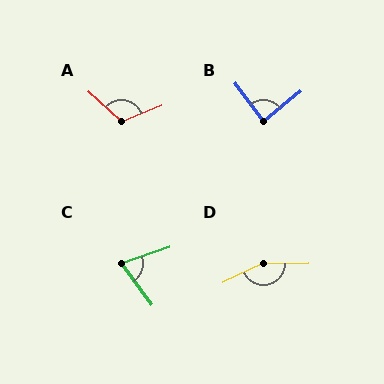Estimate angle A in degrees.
Approximately 116 degrees.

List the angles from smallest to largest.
C (72°), B (87°), A (116°), D (156°).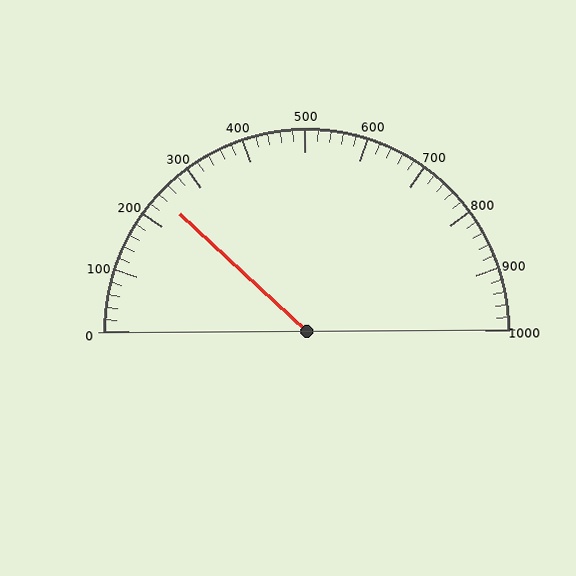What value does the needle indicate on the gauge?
The needle indicates approximately 240.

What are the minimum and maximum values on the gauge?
The gauge ranges from 0 to 1000.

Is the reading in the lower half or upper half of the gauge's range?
The reading is in the lower half of the range (0 to 1000).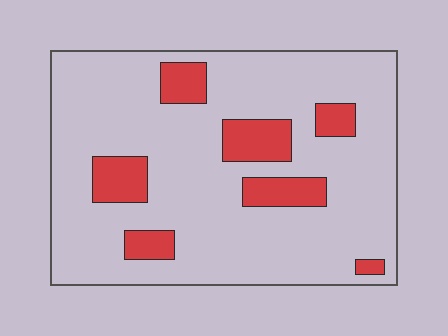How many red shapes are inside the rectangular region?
7.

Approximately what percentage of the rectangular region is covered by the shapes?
Approximately 15%.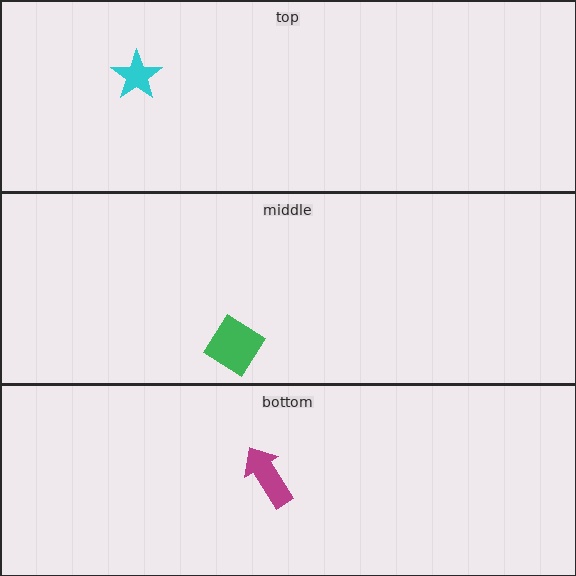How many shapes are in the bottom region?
1.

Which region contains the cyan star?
The top region.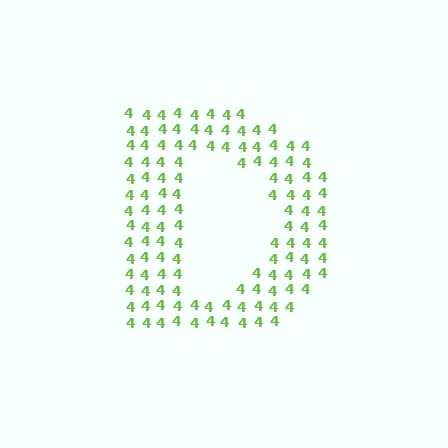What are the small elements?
The small elements are digit 4's.